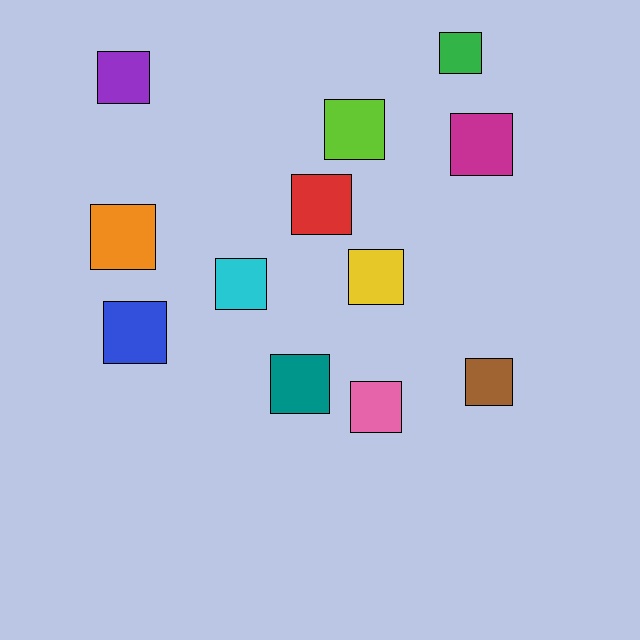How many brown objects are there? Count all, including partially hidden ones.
There is 1 brown object.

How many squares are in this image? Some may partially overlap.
There are 12 squares.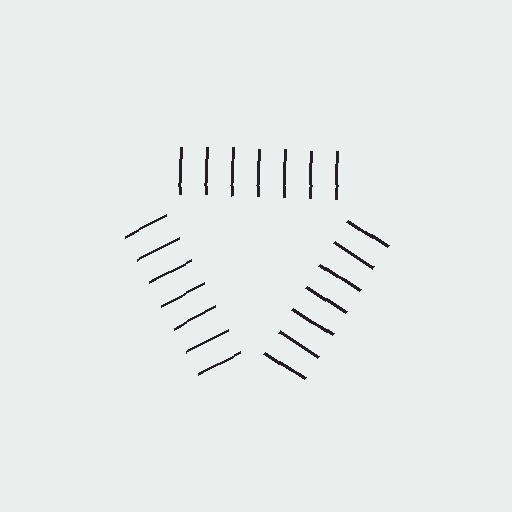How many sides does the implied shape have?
3 sides — the line-ends trace a triangle.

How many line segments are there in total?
21 — 7 along each of the 3 edges.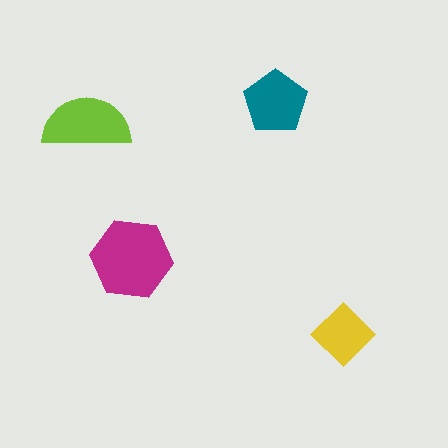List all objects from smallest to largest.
The yellow diamond, the teal pentagon, the lime semicircle, the magenta hexagon.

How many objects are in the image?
There are 4 objects in the image.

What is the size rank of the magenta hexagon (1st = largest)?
1st.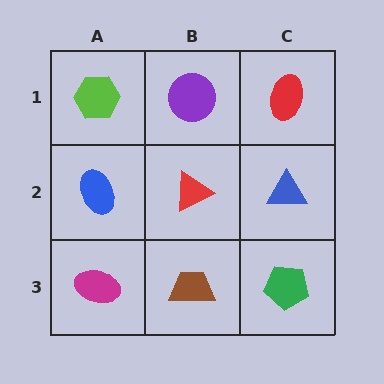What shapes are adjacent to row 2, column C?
A red ellipse (row 1, column C), a green pentagon (row 3, column C), a red triangle (row 2, column B).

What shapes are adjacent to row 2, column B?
A purple circle (row 1, column B), a brown trapezoid (row 3, column B), a blue ellipse (row 2, column A), a blue triangle (row 2, column C).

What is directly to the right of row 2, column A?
A red triangle.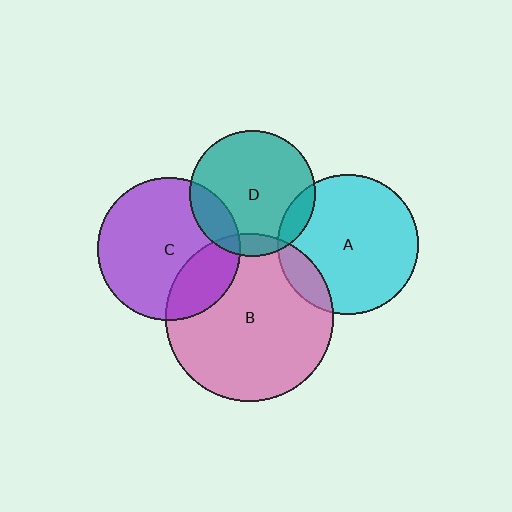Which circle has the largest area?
Circle B (pink).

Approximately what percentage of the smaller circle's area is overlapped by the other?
Approximately 10%.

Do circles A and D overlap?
Yes.